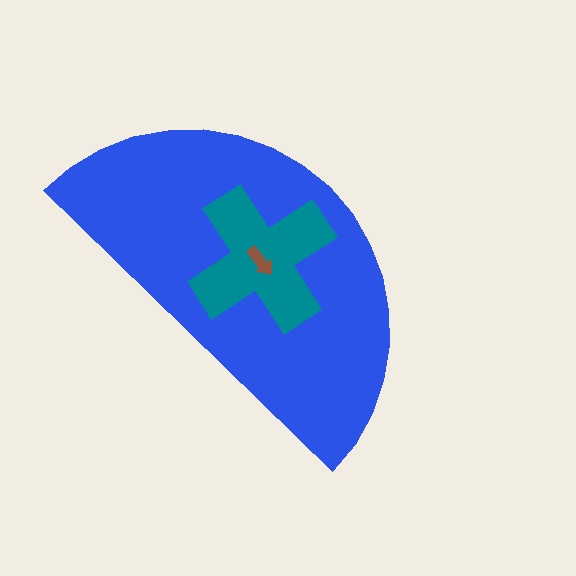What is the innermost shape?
The brown arrow.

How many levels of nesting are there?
3.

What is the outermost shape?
The blue semicircle.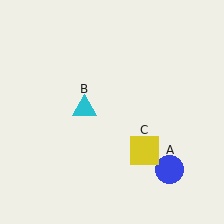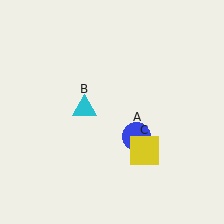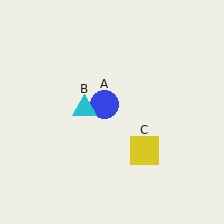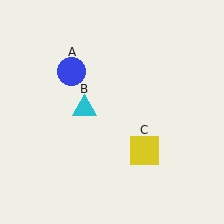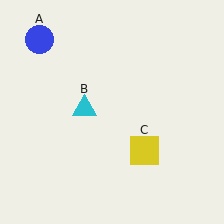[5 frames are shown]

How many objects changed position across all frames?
1 object changed position: blue circle (object A).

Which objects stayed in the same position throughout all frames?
Cyan triangle (object B) and yellow square (object C) remained stationary.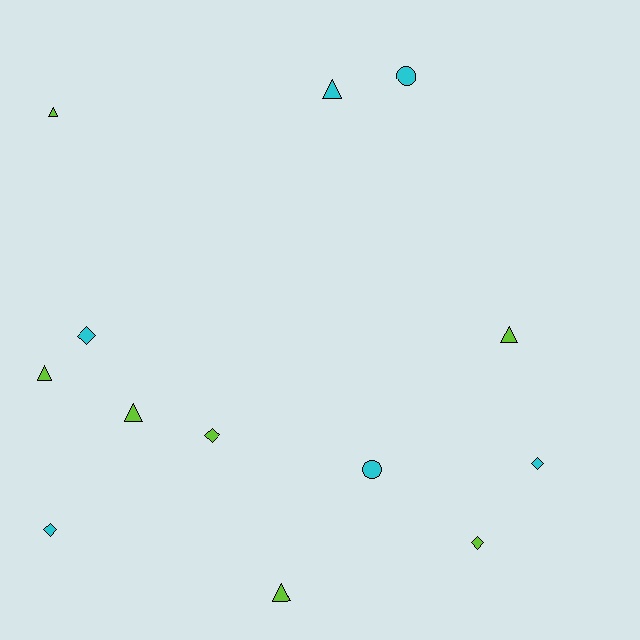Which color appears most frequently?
Lime, with 7 objects.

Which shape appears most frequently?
Triangle, with 6 objects.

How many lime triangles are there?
There are 5 lime triangles.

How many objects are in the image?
There are 13 objects.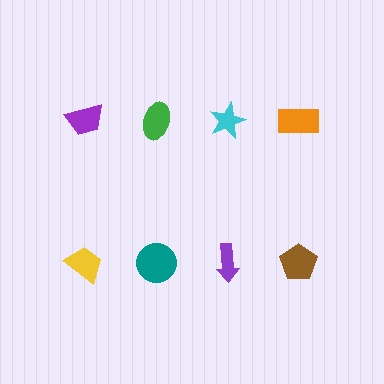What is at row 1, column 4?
An orange rectangle.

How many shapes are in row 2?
4 shapes.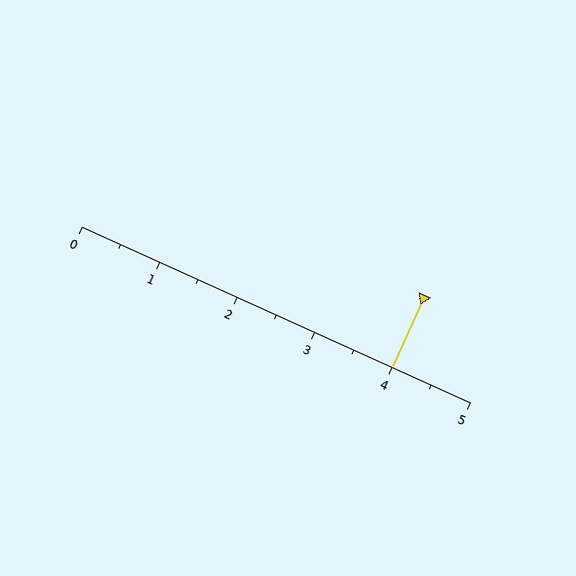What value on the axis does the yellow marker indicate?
The marker indicates approximately 4.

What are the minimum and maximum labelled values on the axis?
The axis runs from 0 to 5.